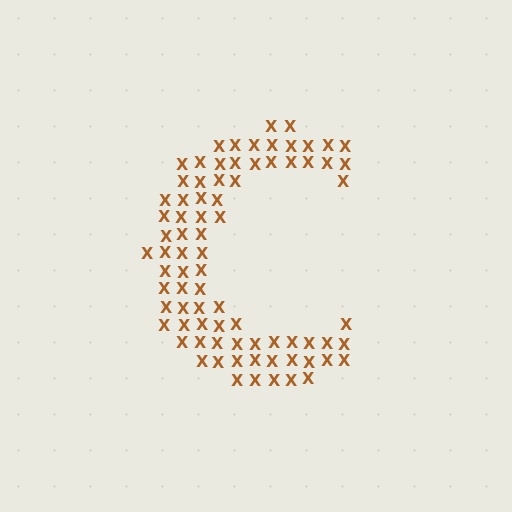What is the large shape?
The large shape is the letter C.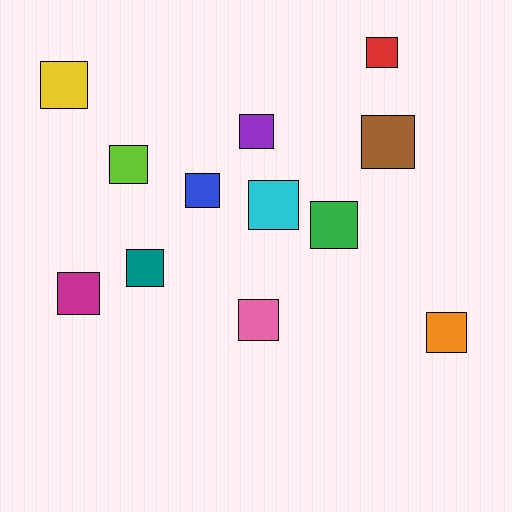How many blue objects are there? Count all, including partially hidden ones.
There is 1 blue object.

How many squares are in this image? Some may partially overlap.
There are 12 squares.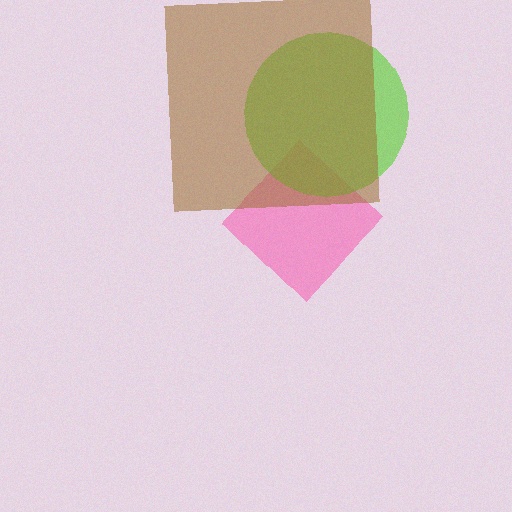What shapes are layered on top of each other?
The layered shapes are: a pink diamond, a lime circle, a brown square.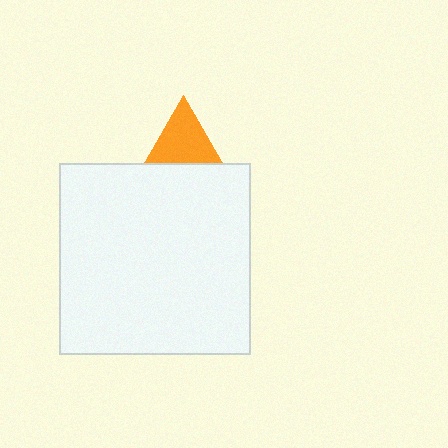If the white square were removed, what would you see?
You would see the complete orange triangle.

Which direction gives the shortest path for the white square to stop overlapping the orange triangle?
Moving down gives the shortest separation.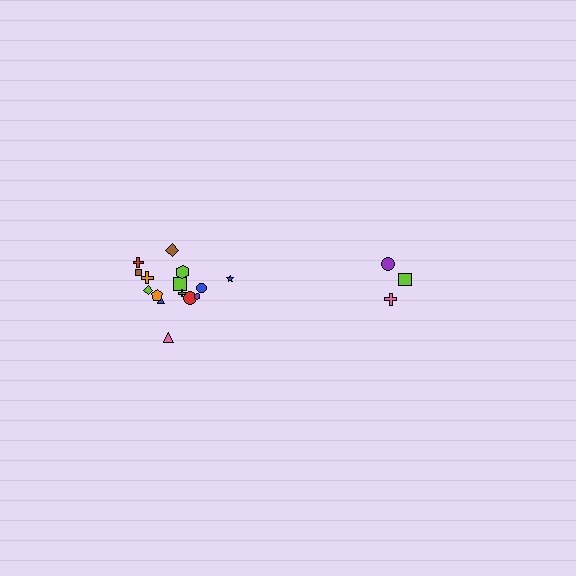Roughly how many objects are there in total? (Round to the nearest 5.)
Roughly 20 objects in total.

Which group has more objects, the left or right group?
The left group.